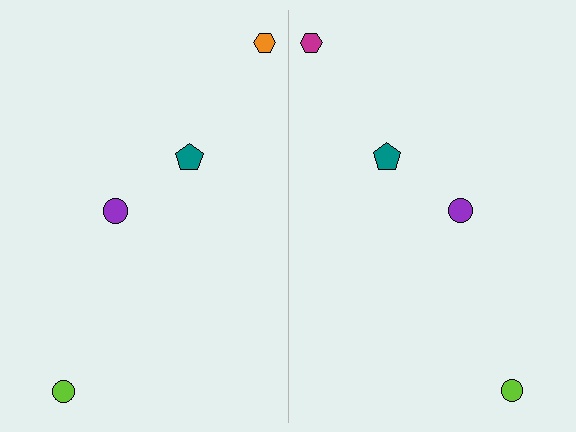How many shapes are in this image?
There are 8 shapes in this image.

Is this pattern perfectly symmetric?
No, the pattern is not perfectly symmetric. The magenta hexagon on the right side breaks the symmetry — its mirror counterpart is orange.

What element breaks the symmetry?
The magenta hexagon on the right side breaks the symmetry — its mirror counterpart is orange.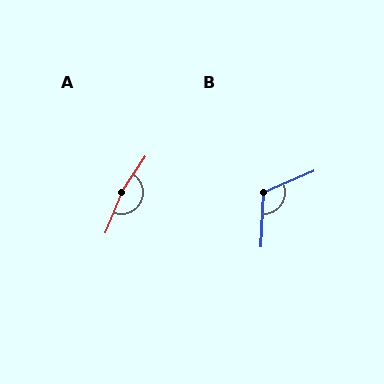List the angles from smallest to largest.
B (115°), A (168°).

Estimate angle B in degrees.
Approximately 115 degrees.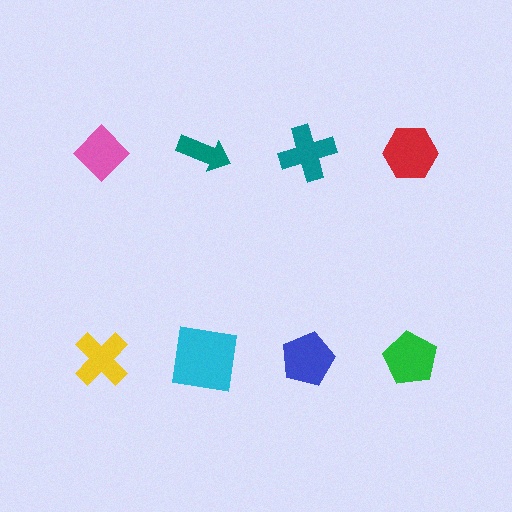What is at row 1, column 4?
A red hexagon.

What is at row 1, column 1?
A pink diamond.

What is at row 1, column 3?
A teal cross.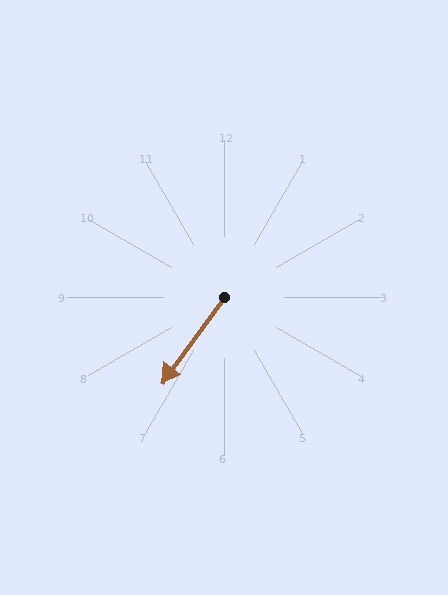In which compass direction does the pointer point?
Southwest.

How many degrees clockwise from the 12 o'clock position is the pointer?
Approximately 216 degrees.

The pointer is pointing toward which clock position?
Roughly 7 o'clock.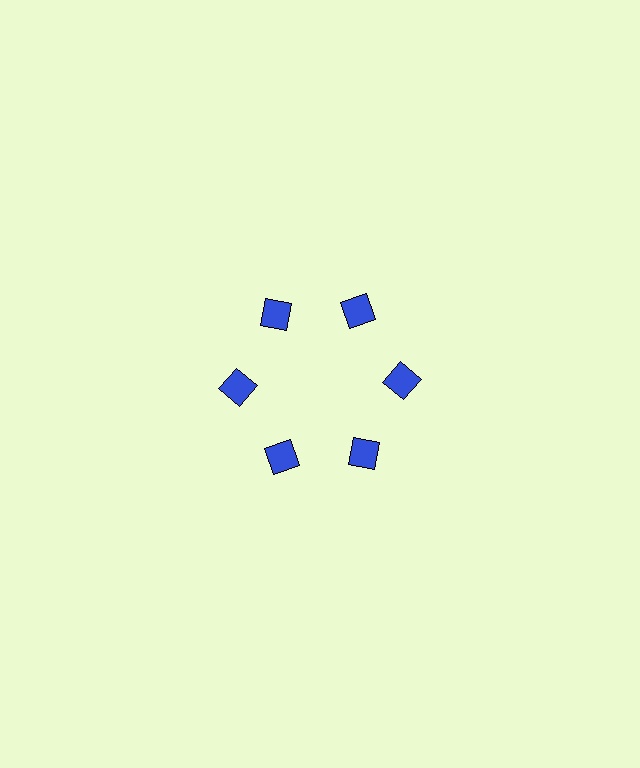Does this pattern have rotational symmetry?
Yes, this pattern has 6-fold rotational symmetry. It looks the same after rotating 60 degrees around the center.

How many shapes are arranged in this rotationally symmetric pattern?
There are 6 shapes, arranged in 6 groups of 1.